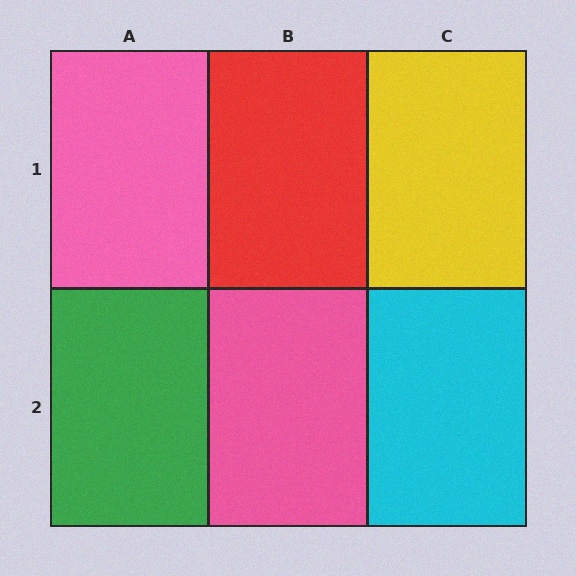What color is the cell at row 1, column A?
Pink.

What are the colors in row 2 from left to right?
Green, pink, cyan.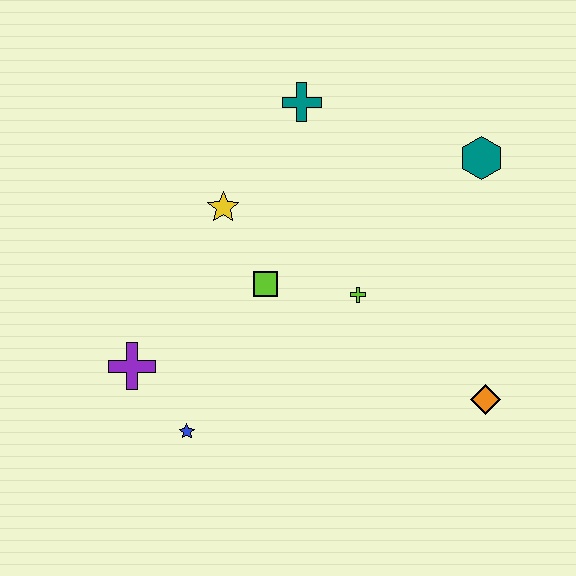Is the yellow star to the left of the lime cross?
Yes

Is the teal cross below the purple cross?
No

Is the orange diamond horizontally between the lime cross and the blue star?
No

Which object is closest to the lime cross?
The lime square is closest to the lime cross.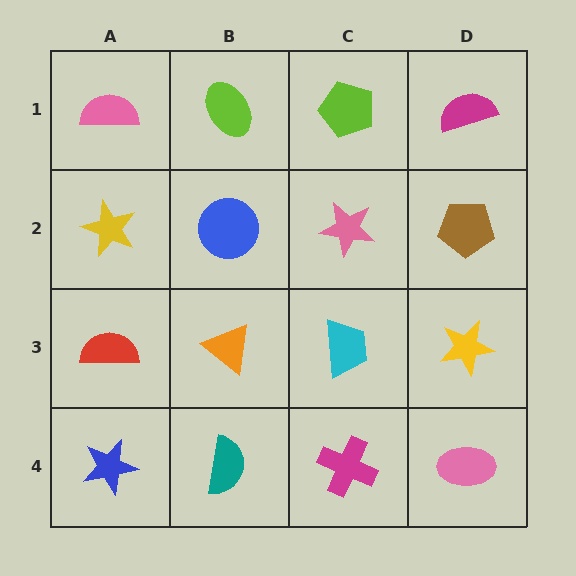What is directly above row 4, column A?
A red semicircle.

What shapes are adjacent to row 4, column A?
A red semicircle (row 3, column A), a teal semicircle (row 4, column B).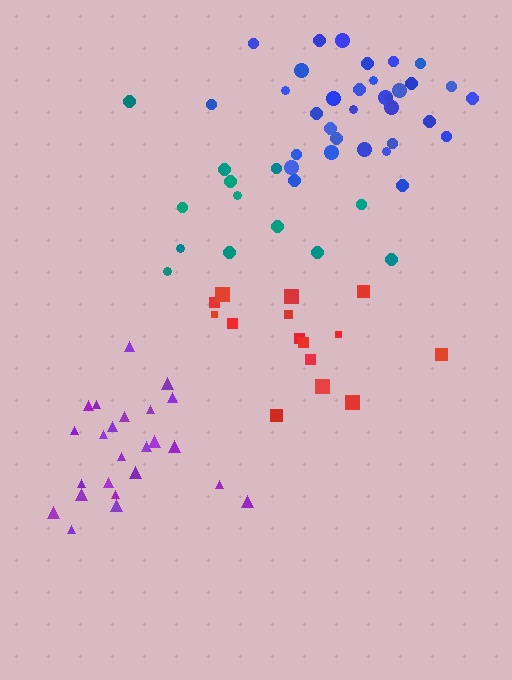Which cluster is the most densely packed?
Blue.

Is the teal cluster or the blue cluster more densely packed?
Blue.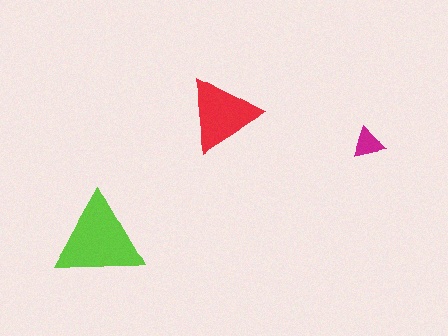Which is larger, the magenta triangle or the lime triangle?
The lime one.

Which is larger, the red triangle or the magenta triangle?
The red one.